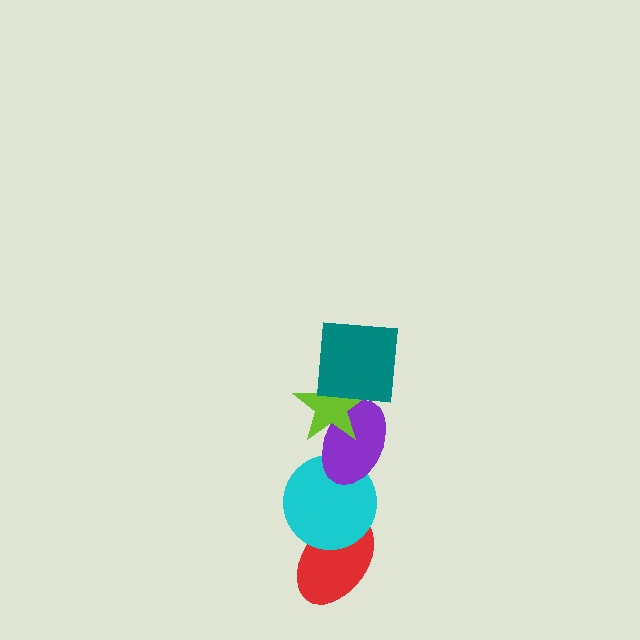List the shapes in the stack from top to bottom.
From top to bottom: the teal square, the lime star, the purple ellipse, the cyan circle, the red ellipse.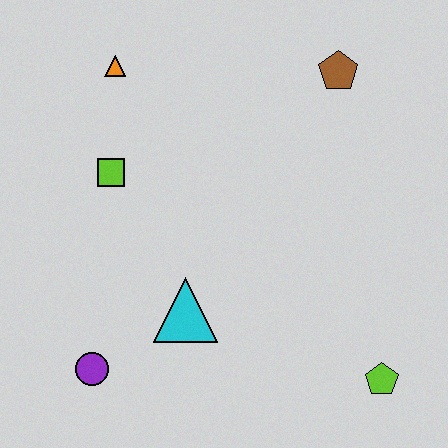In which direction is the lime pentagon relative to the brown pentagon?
The lime pentagon is below the brown pentagon.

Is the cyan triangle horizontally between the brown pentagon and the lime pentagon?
No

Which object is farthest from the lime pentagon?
The orange triangle is farthest from the lime pentagon.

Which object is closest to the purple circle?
The cyan triangle is closest to the purple circle.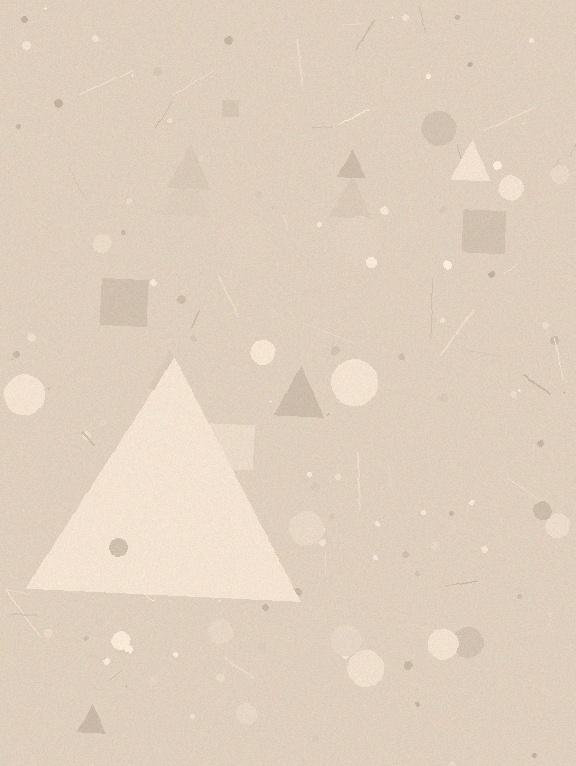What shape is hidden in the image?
A triangle is hidden in the image.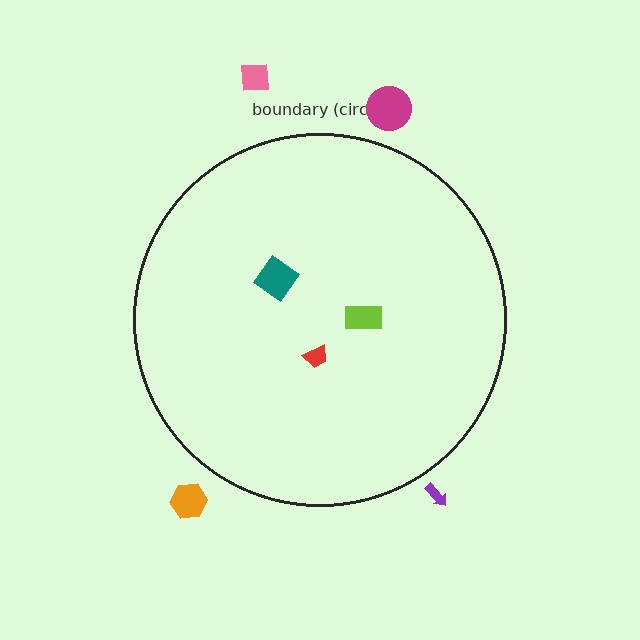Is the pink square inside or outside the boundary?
Outside.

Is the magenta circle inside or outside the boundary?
Outside.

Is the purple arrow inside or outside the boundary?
Outside.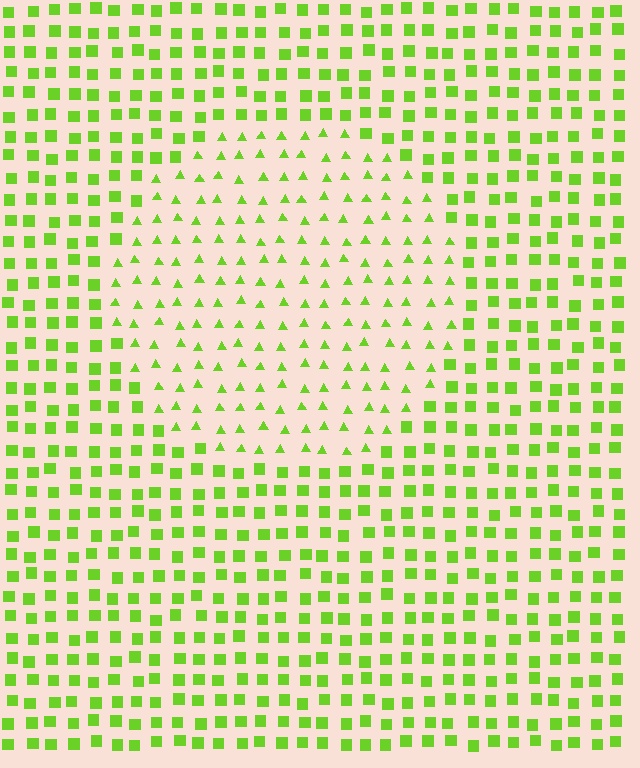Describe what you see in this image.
The image is filled with small lime elements arranged in a uniform grid. A circle-shaped region contains triangles, while the surrounding area contains squares. The boundary is defined purely by the change in element shape.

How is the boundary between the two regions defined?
The boundary is defined by a change in element shape: triangles inside vs. squares outside. All elements share the same color and spacing.